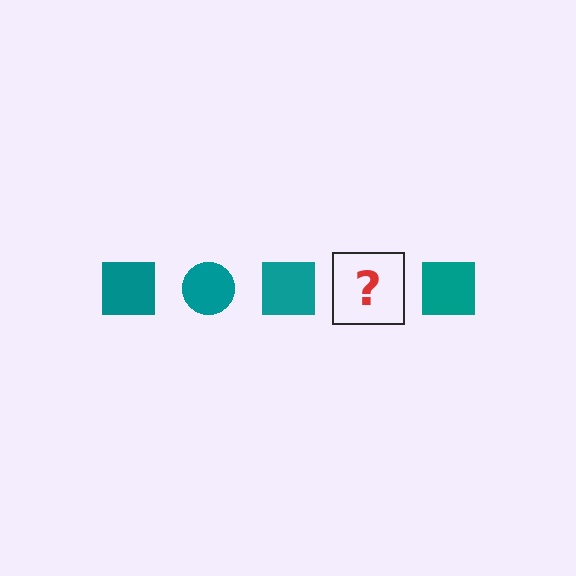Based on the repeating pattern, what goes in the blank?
The blank should be a teal circle.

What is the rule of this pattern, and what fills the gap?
The rule is that the pattern cycles through square, circle shapes in teal. The gap should be filled with a teal circle.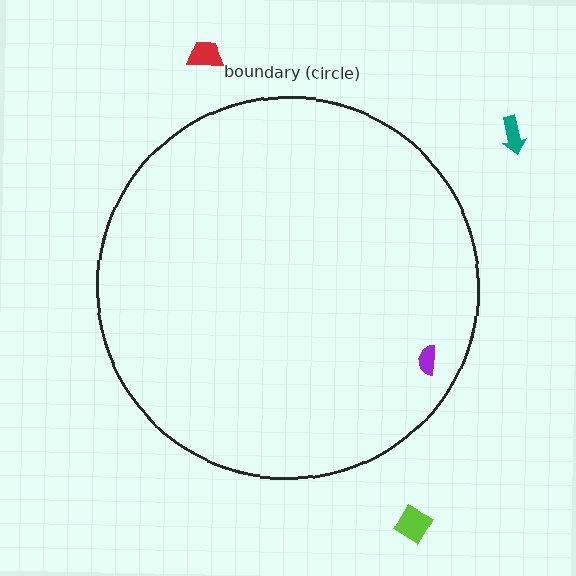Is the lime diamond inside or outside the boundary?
Outside.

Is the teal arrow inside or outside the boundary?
Outside.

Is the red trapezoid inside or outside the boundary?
Outside.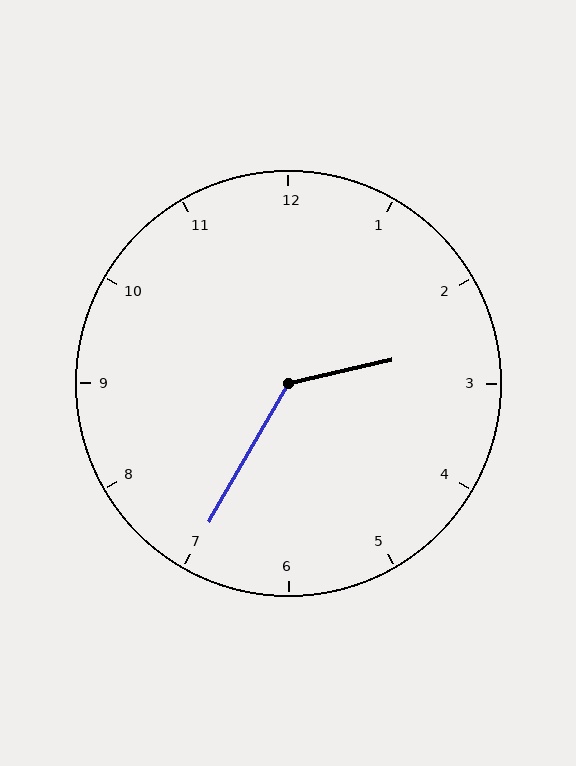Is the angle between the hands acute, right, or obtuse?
It is obtuse.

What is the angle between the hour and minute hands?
Approximately 132 degrees.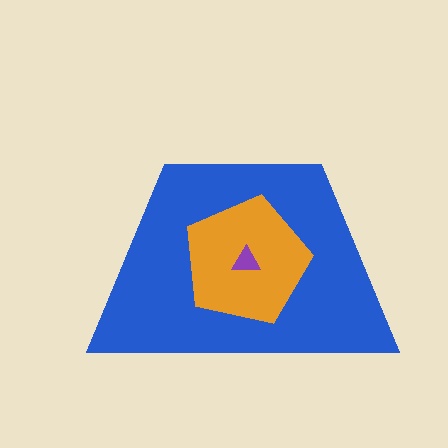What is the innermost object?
The purple triangle.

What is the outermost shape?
The blue trapezoid.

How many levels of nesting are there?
3.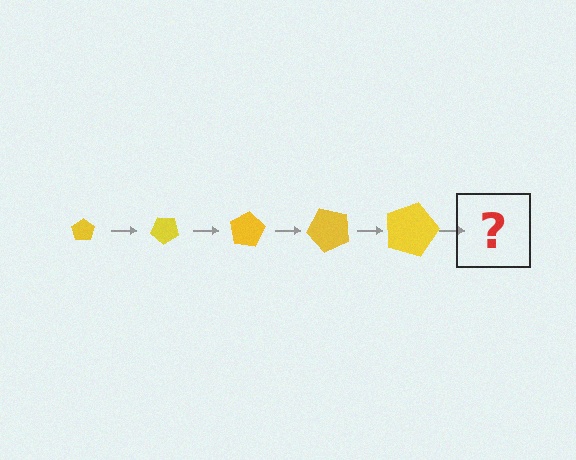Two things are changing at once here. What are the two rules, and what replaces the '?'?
The two rules are that the pentagon grows larger each step and it rotates 40 degrees each step. The '?' should be a pentagon, larger than the previous one and rotated 200 degrees from the start.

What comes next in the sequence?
The next element should be a pentagon, larger than the previous one and rotated 200 degrees from the start.